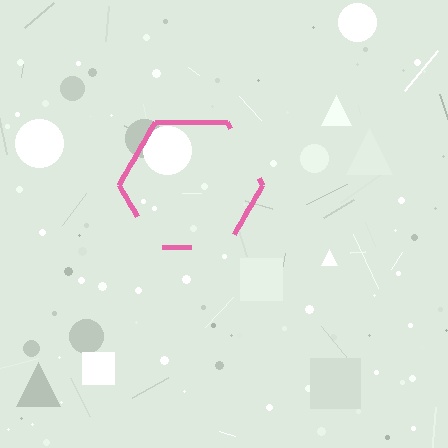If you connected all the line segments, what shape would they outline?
They would outline a hexagon.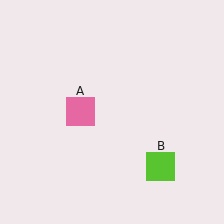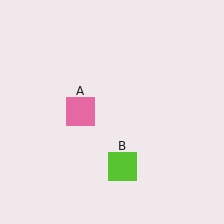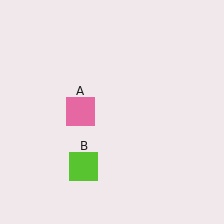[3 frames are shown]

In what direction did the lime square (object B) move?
The lime square (object B) moved left.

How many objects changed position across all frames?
1 object changed position: lime square (object B).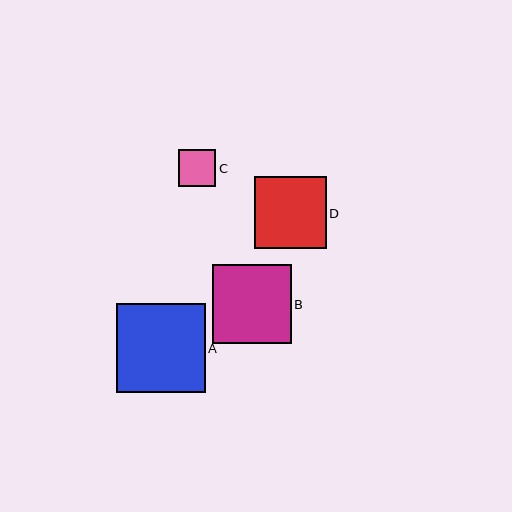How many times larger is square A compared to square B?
Square A is approximately 1.1 times the size of square B.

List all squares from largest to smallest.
From largest to smallest: A, B, D, C.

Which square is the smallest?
Square C is the smallest with a size of approximately 37 pixels.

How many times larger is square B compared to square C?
Square B is approximately 2.1 times the size of square C.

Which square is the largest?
Square A is the largest with a size of approximately 89 pixels.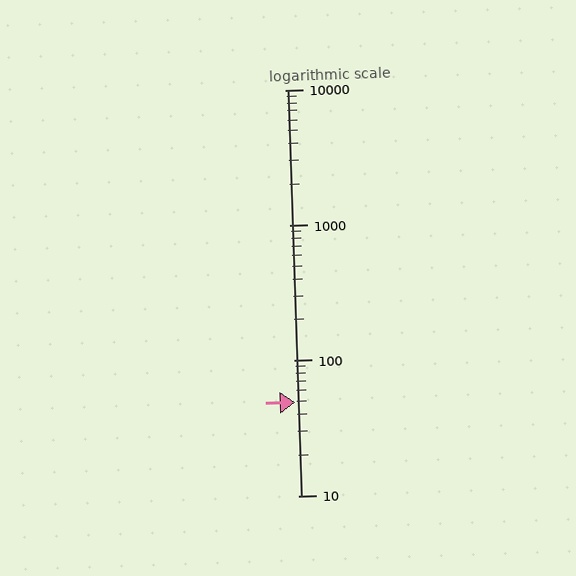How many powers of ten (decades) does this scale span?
The scale spans 3 decades, from 10 to 10000.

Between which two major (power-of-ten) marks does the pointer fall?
The pointer is between 10 and 100.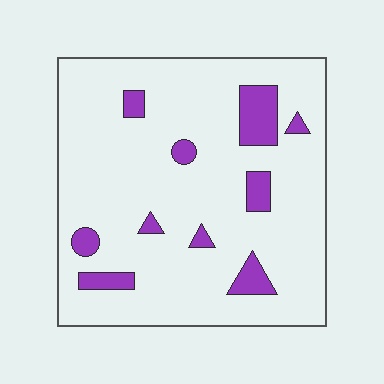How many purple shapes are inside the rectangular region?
10.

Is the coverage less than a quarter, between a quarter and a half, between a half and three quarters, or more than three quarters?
Less than a quarter.